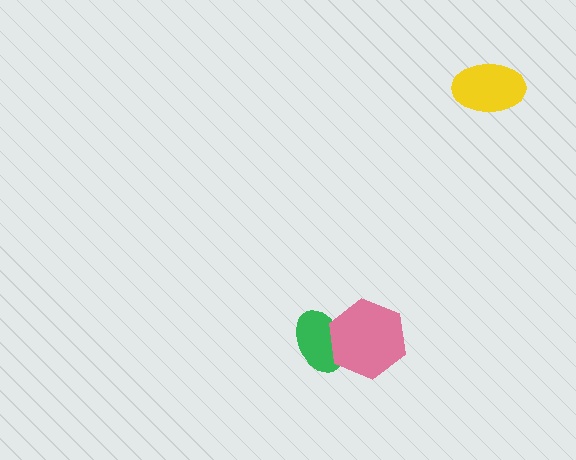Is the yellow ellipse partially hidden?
No, no other shape covers it.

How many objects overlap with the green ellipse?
1 object overlaps with the green ellipse.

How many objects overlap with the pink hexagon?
1 object overlaps with the pink hexagon.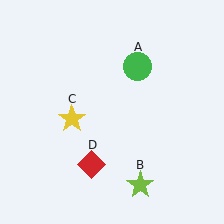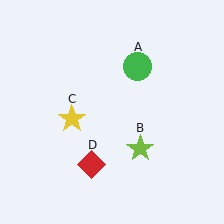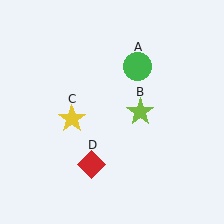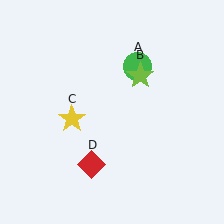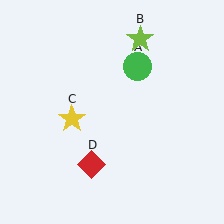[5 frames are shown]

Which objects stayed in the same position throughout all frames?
Green circle (object A) and yellow star (object C) and red diamond (object D) remained stationary.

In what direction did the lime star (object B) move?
The lime star (object B) moved up.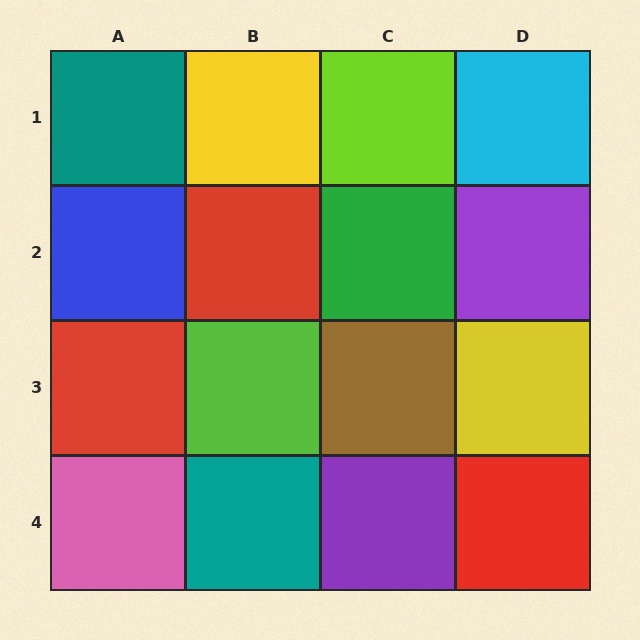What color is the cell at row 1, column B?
Yellow.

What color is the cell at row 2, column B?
Red.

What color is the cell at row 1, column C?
Lime.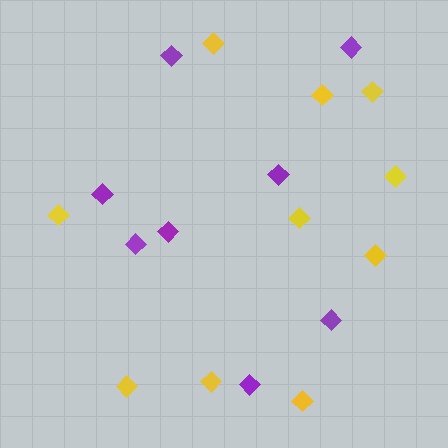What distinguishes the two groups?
There are 2 groups: one group of yellow diamonds (10) and one group of purple diamonds (8).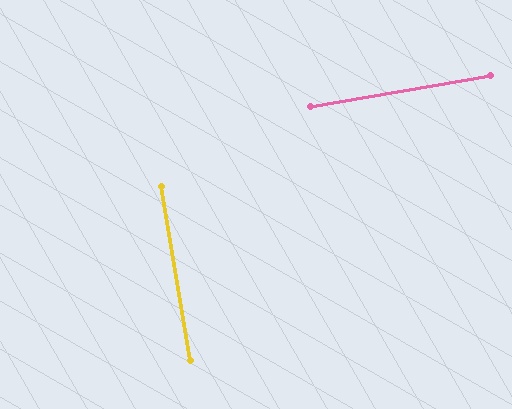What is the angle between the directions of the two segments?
Approximately 90 degrees.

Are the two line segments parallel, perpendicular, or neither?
Perpendicular — they meet at approximately 90°.